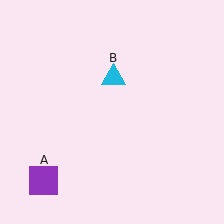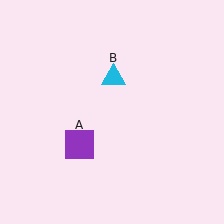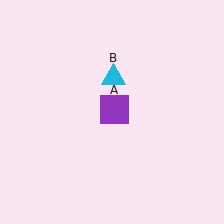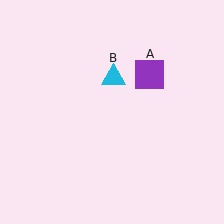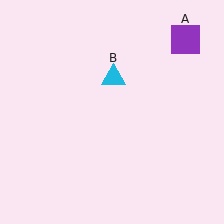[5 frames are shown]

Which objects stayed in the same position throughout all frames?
Cyan triangle (object B) remained stationary.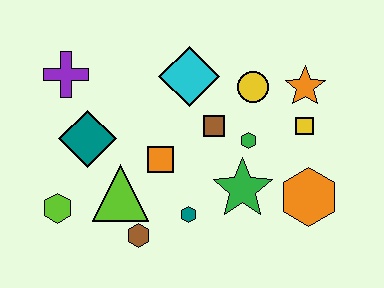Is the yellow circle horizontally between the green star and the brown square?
No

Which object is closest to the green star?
The green hexagon is closest to the green star.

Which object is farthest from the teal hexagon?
The purple cross is farthest from the teal hexagon.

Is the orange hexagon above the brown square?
No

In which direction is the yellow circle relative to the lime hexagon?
The yellow circle is to the right of the lime hexagon.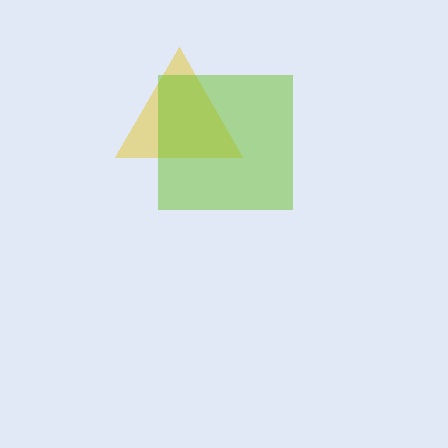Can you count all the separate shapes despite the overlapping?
Yes, there are 2 separate shapes.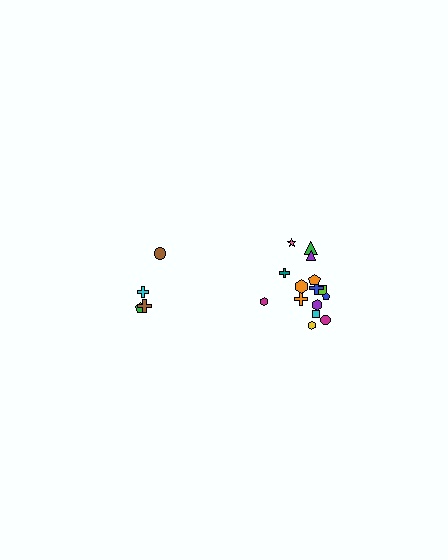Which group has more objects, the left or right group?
The right group.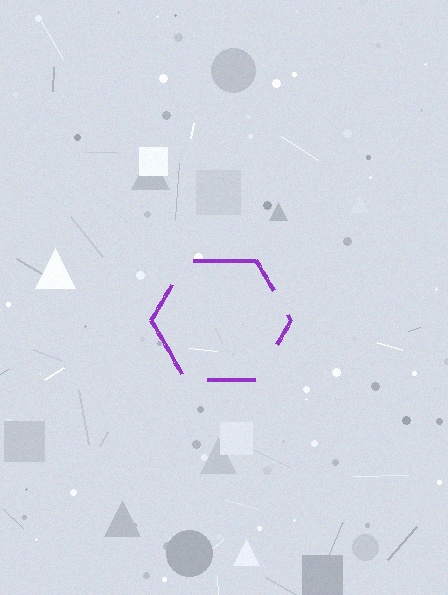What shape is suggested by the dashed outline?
The dashed outline suggests a hexagon.